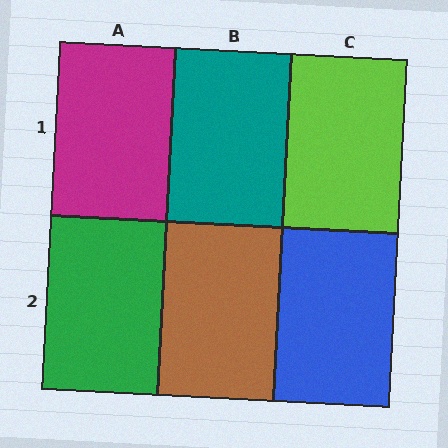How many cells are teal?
1 cell is teal.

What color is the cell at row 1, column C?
Lime.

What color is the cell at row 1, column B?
Teal.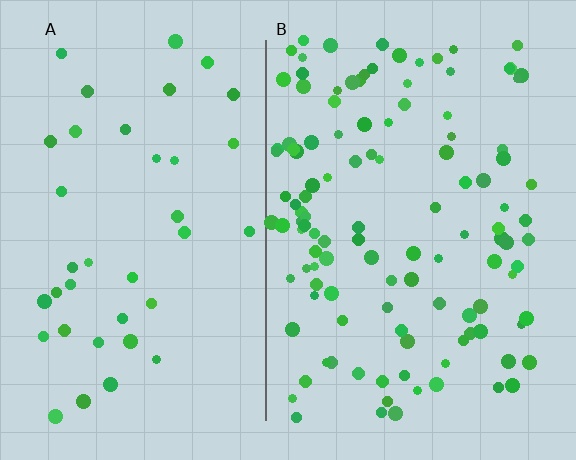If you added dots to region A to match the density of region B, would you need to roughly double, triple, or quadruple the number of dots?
Approximately triple.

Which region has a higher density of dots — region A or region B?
B (the right).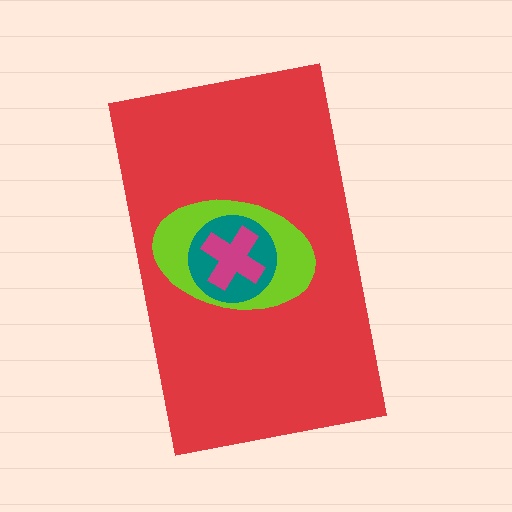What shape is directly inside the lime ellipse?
The teal circle.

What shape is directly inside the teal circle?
The magenta cross.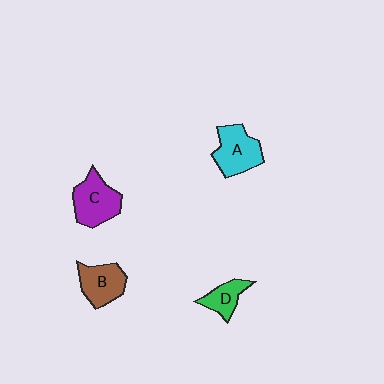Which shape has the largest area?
Shape C (purple).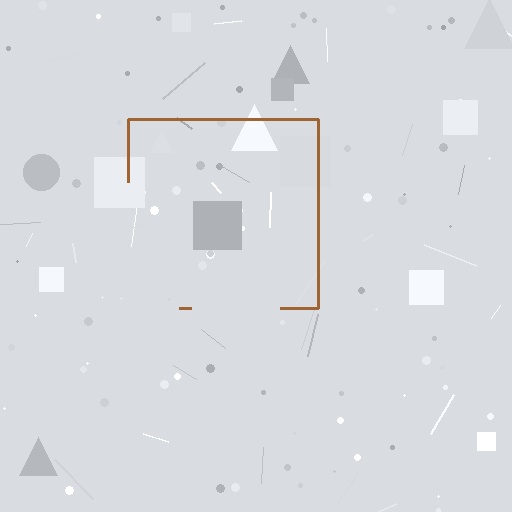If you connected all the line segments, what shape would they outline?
They would outline a square.